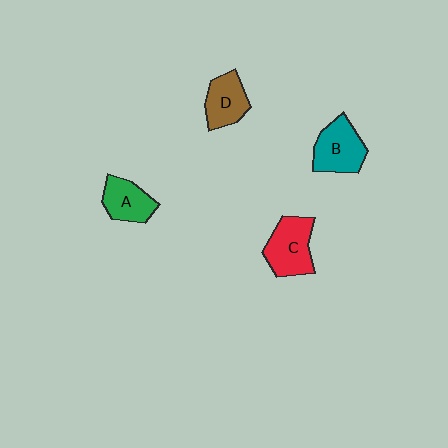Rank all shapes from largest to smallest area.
From largest to smallest: C (red), B (teal), D (brown), A (green).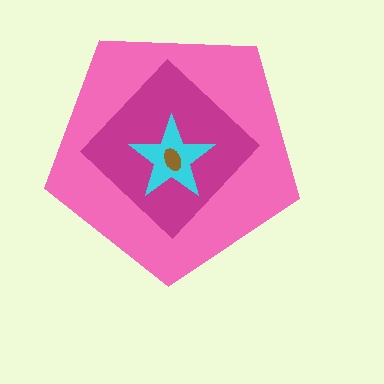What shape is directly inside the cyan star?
The brown ellipse.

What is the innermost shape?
The brown ellipse.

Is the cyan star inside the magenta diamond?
Yes.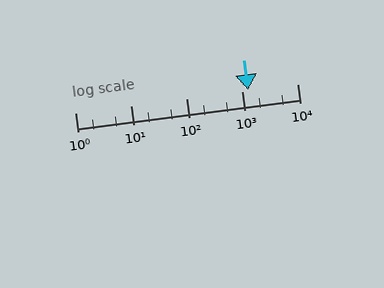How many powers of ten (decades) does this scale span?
The scale spans 4 decades, from 1 to 10000.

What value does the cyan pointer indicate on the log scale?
The pointer indicates approximately 1300.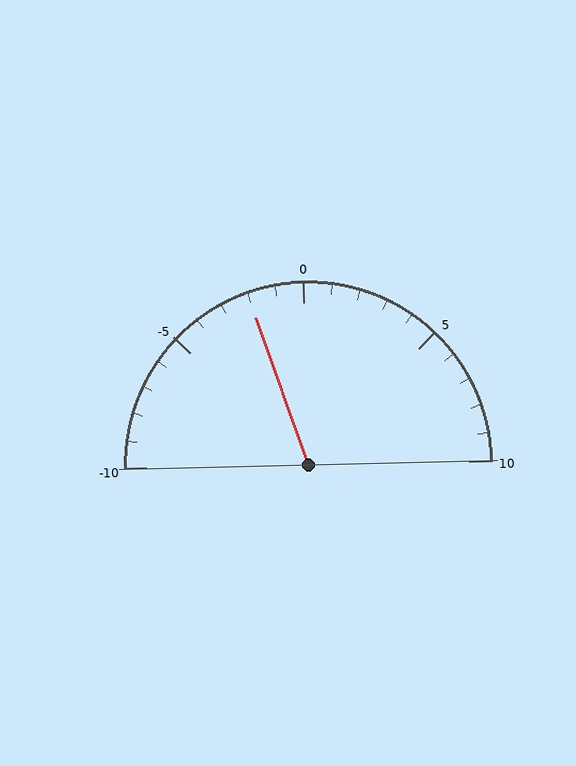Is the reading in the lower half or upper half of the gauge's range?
The reading is in the lower half of the range (-10 to 10).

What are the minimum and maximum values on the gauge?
The gauge ranges from -10 to 10.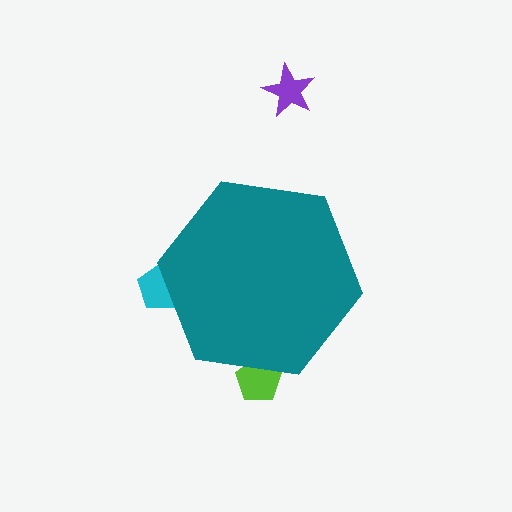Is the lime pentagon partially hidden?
Yes, the lime pentagon is partially hidden behind the teal hexagon.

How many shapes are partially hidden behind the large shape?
2 shapes are partially hidden.